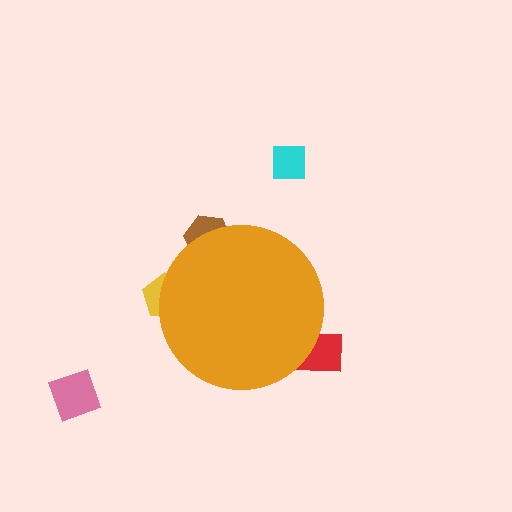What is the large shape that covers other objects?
An orange circle.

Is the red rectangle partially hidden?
Yes, the red rectangle is partially hidden behind the orange circle.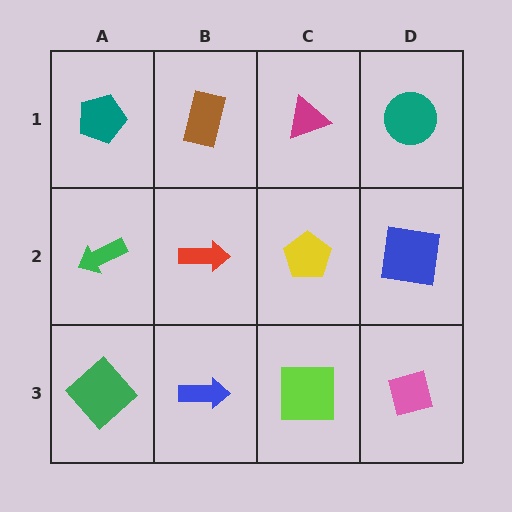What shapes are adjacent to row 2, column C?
A magenta triangle (row 1, column C), a lime square (row 3, column C), a red arrow (row 2, column B), a blue square (row 2, column D).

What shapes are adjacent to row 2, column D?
A teal circle (row 1, column D), a pink diamond (row 3, column D), a yellow pentagon (row 2, column C).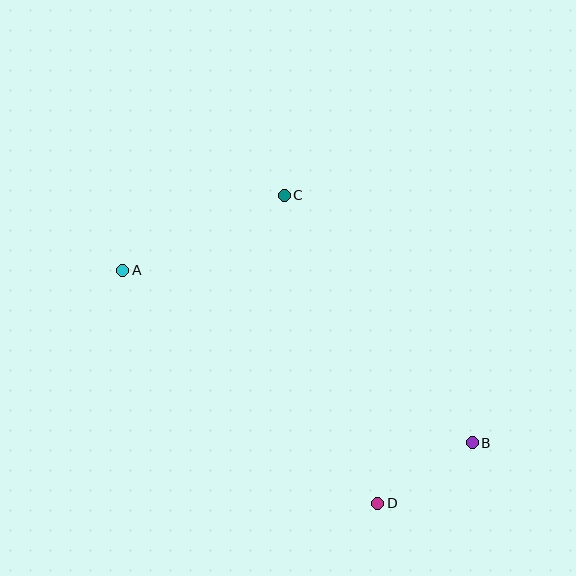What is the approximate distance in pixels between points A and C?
The distance between A and C is approximately 178 pixels.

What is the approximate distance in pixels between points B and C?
The distance between B and C is approximately 311 pixels.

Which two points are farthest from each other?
Points A and B are farthest from each other.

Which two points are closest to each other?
Points B and D are closest to each other.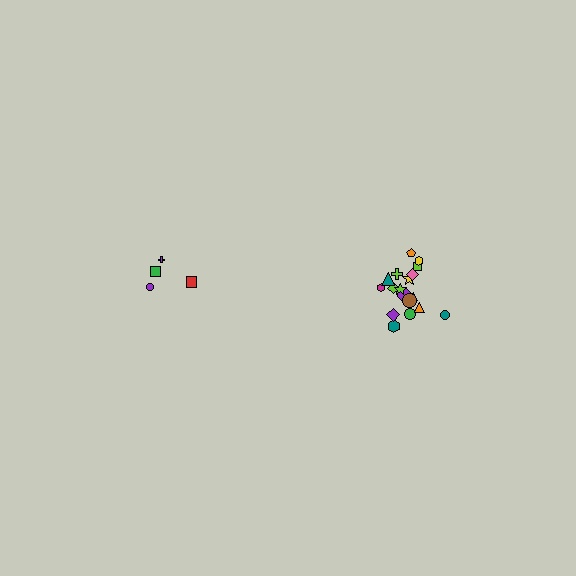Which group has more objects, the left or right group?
The right group.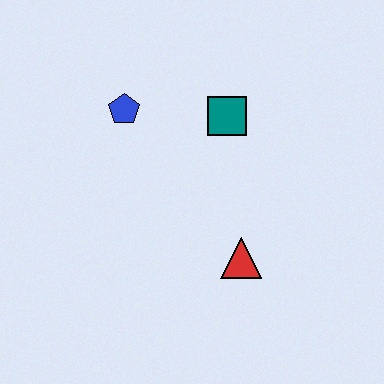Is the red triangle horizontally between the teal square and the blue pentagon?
No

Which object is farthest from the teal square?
The red triangle is farthest from the teal square.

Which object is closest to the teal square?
The blue pentagon is closest to the teal square.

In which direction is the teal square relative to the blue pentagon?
The teal square is to the right of the blue pentagon.